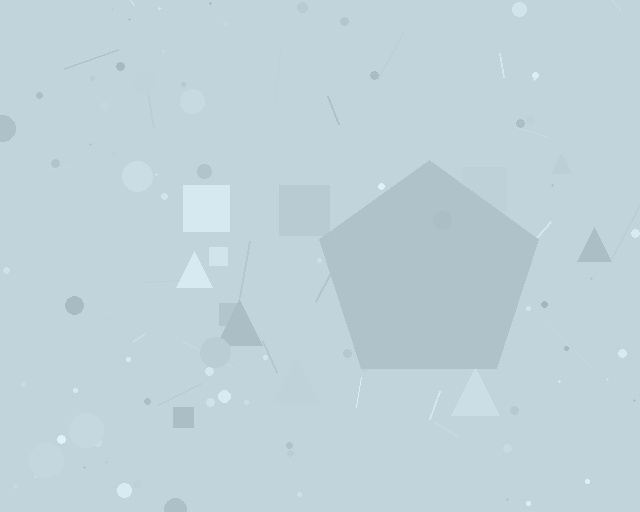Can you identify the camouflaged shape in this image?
The camouflaged shape is a pentagon.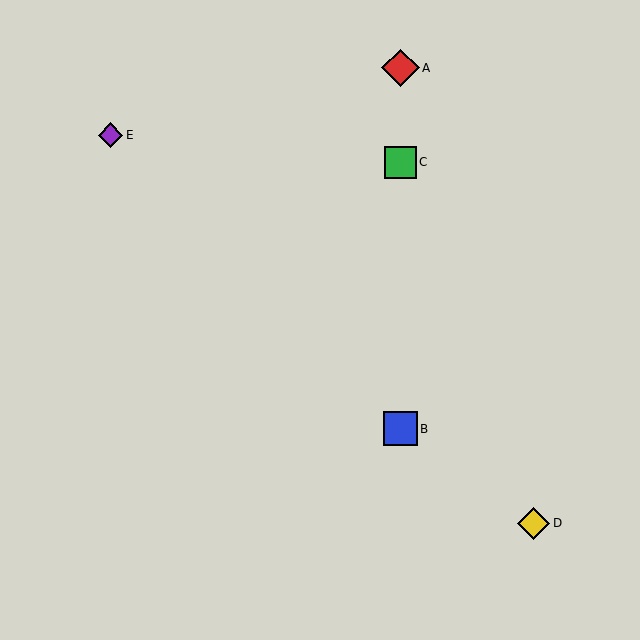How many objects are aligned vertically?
3 objects (A, B, C) are aligned vertically.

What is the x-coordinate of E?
Object E is at x≈110.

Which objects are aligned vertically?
Objects A, B, C are aligned vertically.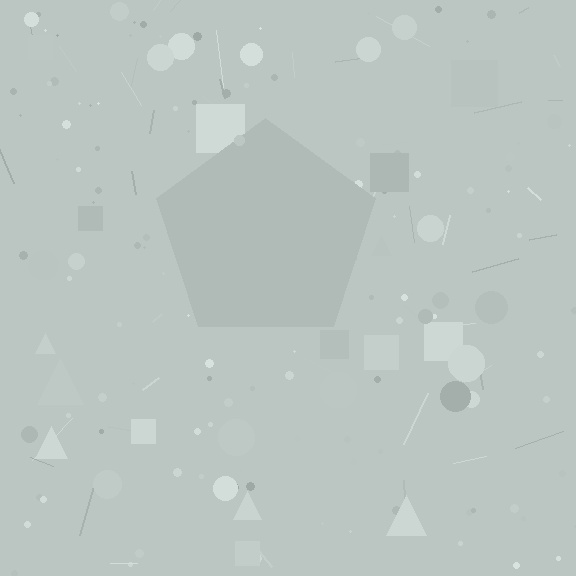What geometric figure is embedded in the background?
A pentagon is embedded in the background.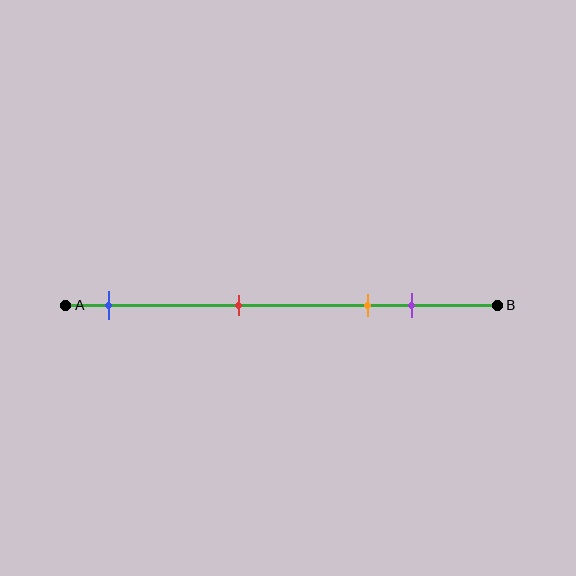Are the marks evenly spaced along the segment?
No, the marks are not evenly spaced.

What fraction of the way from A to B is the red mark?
The red mark is approximately 40% (0.4) of the way from A to B.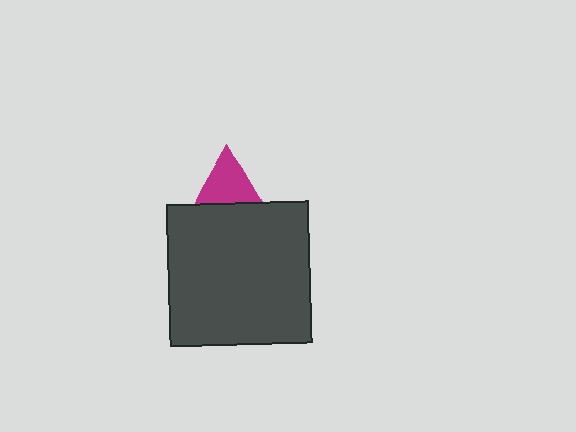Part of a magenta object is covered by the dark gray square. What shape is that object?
It is a triangle.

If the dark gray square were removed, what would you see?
You would see the complete magenta triangle.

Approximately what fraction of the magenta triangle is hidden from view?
Roughly 61% of the magenta triangle is hidden behind the dark gray square.